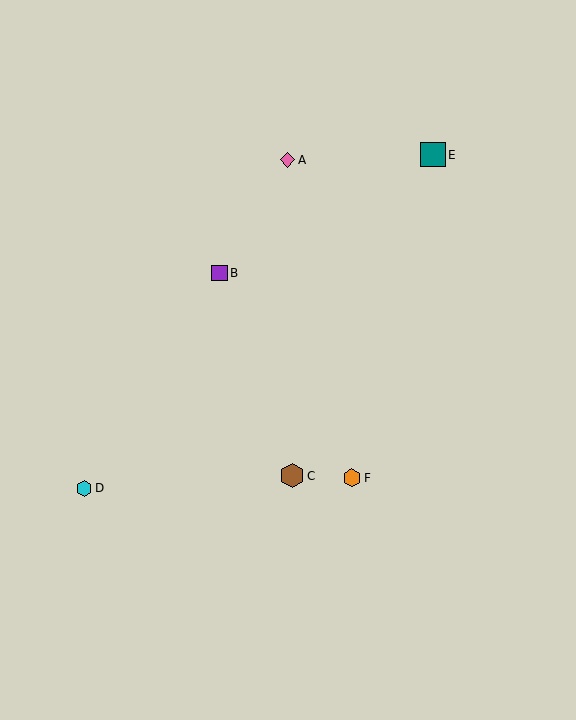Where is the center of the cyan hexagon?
The center of the cyan hexagon is at (84, 488).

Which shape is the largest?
The teal square (labeled E) is the largest.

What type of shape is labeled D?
Shape D is a cyan hexagon.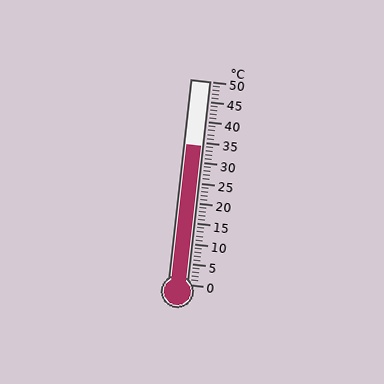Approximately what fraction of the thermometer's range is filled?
The thermometer is filled to approximately 70% of its range.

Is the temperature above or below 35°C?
The temperature is below 35°C.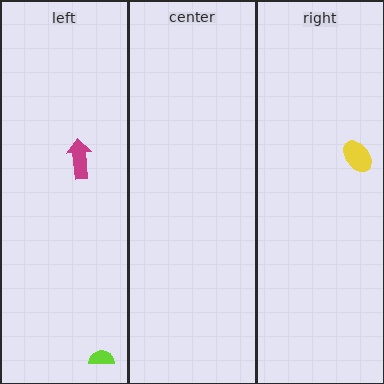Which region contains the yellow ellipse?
The right region.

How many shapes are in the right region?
1.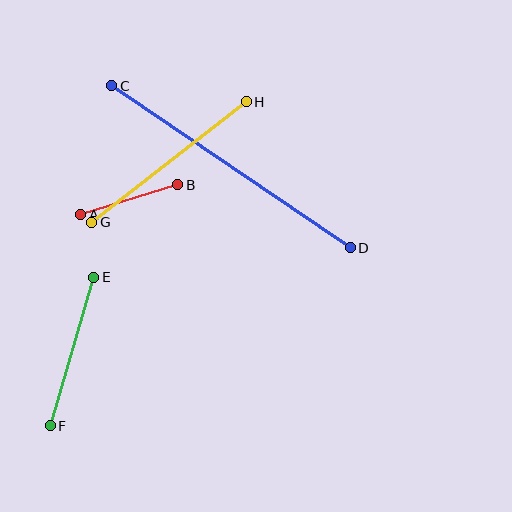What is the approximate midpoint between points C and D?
The midpoint is at approximately (231, 167) pixels.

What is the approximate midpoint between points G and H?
The midpoint is at approximately (169, 162) pixels.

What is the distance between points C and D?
The distance is approximately 288 pixels.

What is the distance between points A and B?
The distance is approximately 102 pixels.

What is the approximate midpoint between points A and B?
The midpoint is at approximately (129, 200) pixels.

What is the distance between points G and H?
The distance is approximately 196 pixels.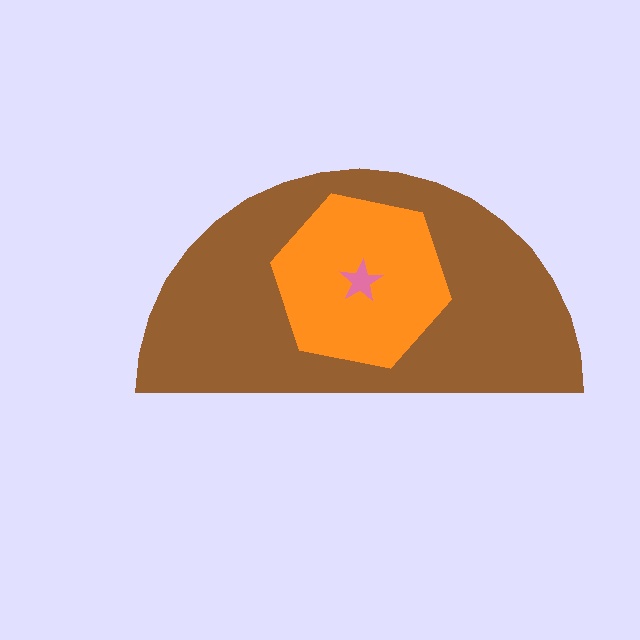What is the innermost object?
The pink star.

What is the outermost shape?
The brown semicircle.